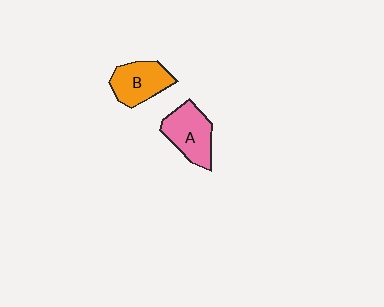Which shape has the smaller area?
Shape B (orange).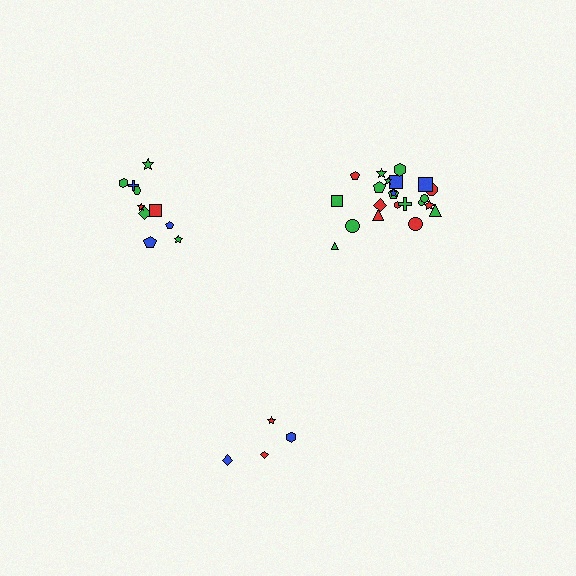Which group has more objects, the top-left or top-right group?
The top-right group.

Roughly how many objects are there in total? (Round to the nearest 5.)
Roughly 35 objects in total.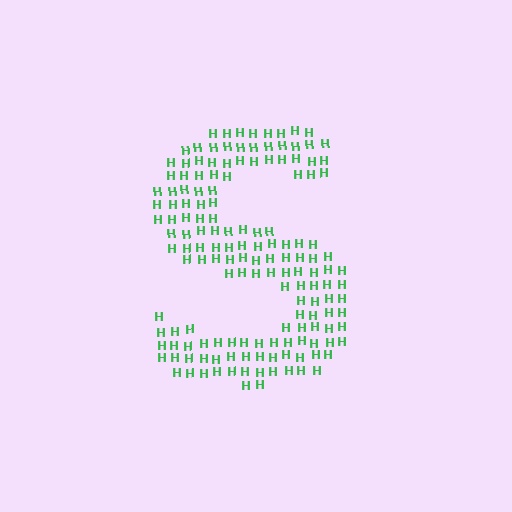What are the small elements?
The small elements are letter H's.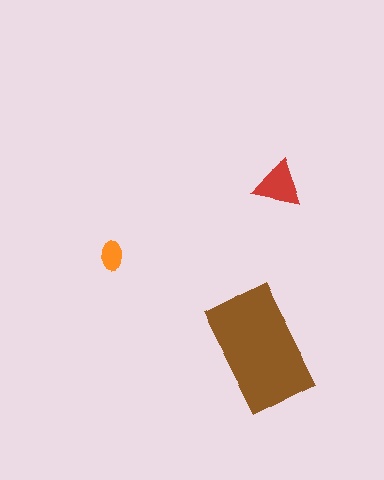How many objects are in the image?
There are 3 objects in the image.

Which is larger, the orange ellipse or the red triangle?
The red triangle.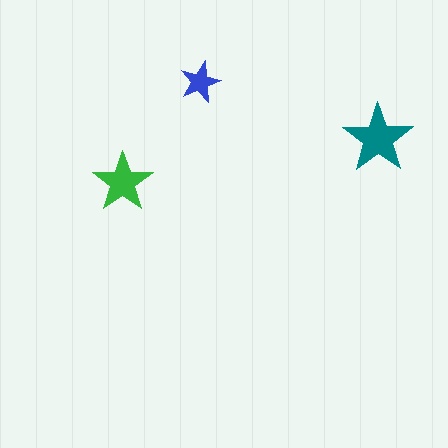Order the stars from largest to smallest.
the teal one, the green one, the blue one.